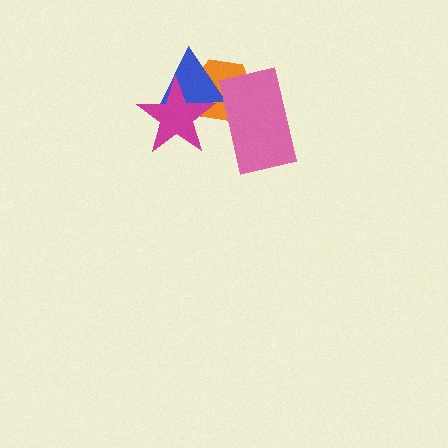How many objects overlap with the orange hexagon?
3 objects overlap with the orange hexagon.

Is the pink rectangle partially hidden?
No, no other shape covers it.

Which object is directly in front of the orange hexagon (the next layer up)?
The blue triangle is directly in front of the orange hexagon.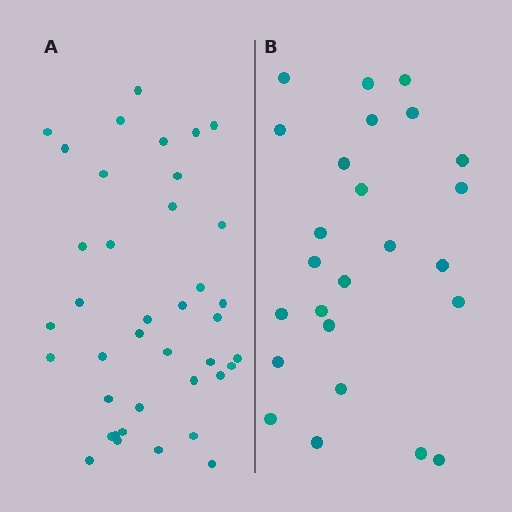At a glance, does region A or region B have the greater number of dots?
Region A (the left region) has more dots.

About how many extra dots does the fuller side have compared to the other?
Region A has approximately 15 more dots than region B.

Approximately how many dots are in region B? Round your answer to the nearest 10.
About 20 dots. (The exact count is 25, which rounds to 20.)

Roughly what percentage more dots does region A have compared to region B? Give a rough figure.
About 55% more.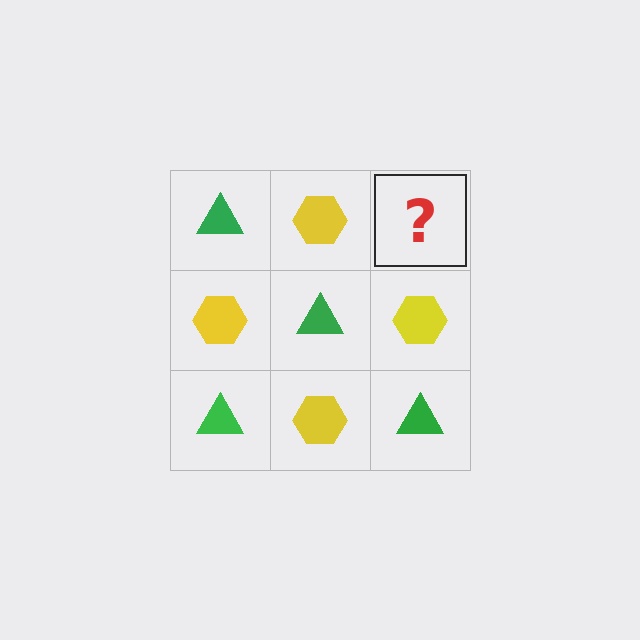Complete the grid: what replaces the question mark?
The question mark should be replaced with a green triangle.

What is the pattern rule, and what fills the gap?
The rule is that it alternates green triangle and yellow hexagon in a checkerboard pattern. The gap should be filled with a green triangle.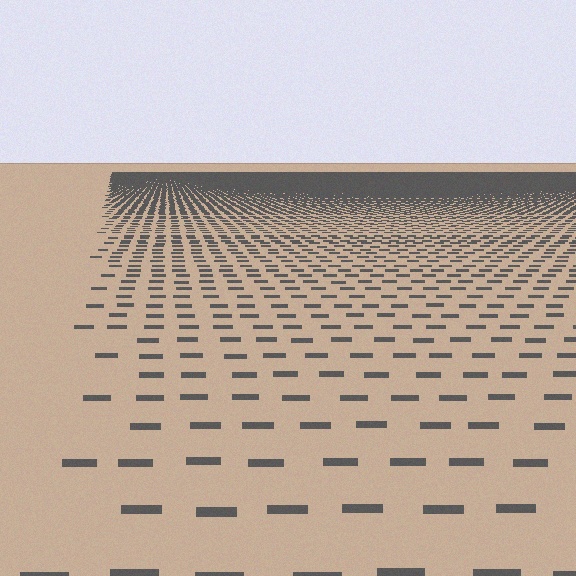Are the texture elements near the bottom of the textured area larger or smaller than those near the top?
Larger. Near the bottom, elements are closer to the viewer and appear at a bigger on-screen size.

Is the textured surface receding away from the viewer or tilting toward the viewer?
The surface is receding away from the viewer. Texture elements get smaller and denser toward the top.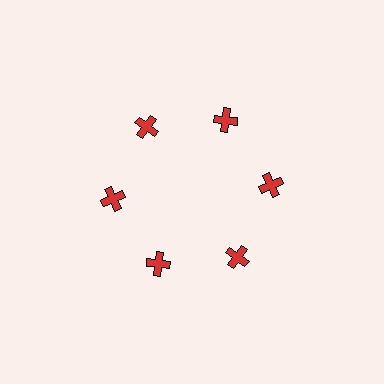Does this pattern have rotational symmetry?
Yes, this pattern has 6-fold rotational symmetry. It looks the same after rotating 60 degrees around the center.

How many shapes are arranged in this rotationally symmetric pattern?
There are 6 shapes, arranged in 6 groups of 1.